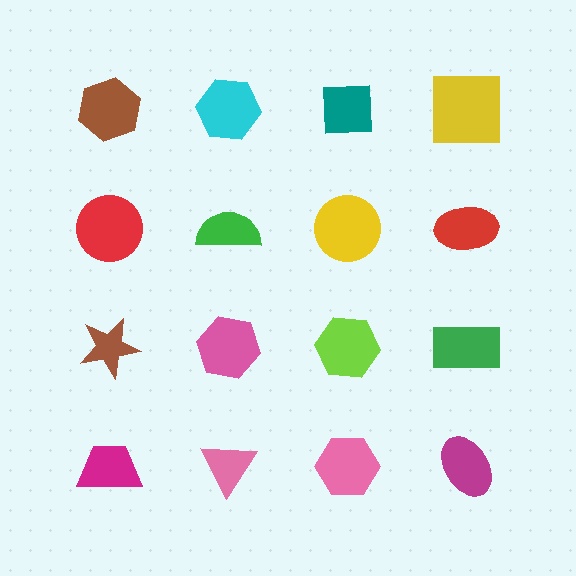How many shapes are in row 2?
4 shapes.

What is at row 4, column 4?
A magenta ellipse.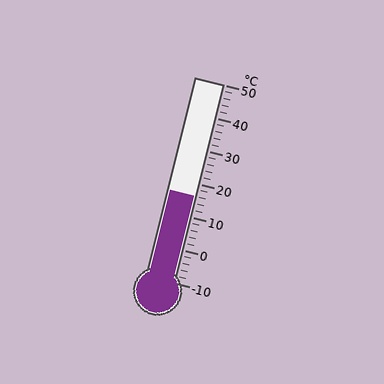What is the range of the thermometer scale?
The thermometer scale ranges from -10°C to 50°C.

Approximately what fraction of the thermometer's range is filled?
The thermometer is filled to approximately 45% of its range.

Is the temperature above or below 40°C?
The temperature is below 40°C.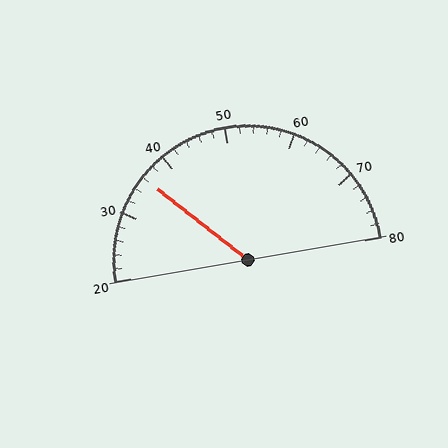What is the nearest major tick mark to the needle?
The nearest major tick mark is 40.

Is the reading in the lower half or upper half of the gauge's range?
The reading is in the lower half of the range (20 to 80).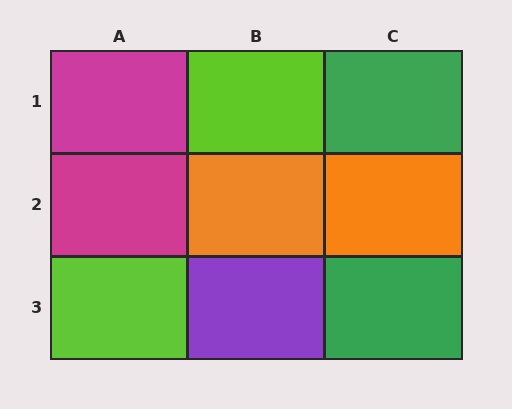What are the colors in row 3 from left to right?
Lime, purple, green.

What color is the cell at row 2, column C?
Orange.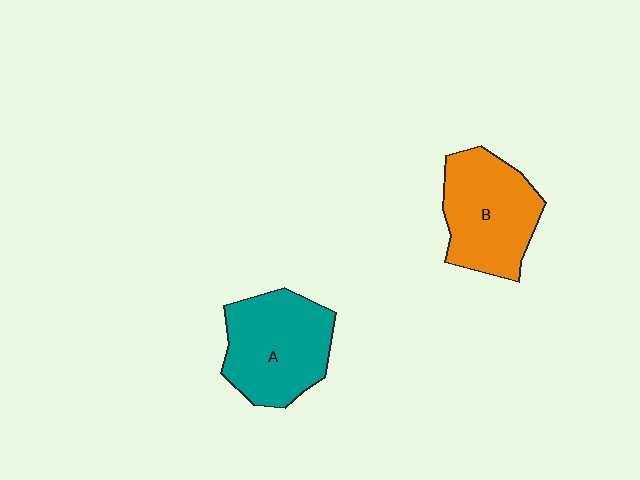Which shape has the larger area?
Shape A (teal).